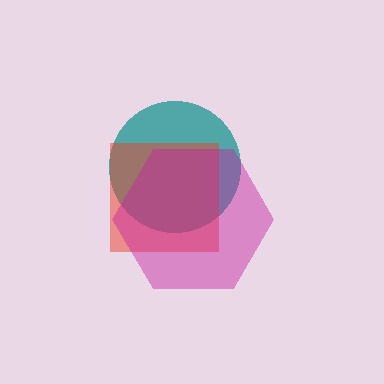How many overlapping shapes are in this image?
There are 3 overlapping shapes in the image.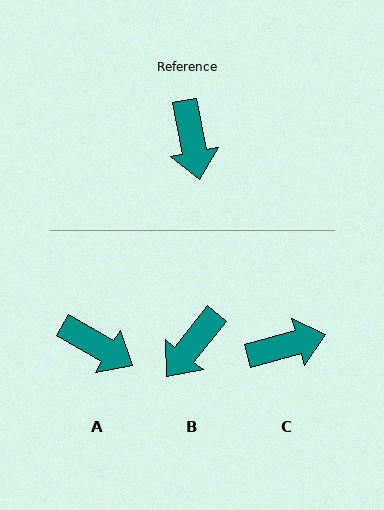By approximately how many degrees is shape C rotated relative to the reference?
Approximately 95 degrees counter-clockwise.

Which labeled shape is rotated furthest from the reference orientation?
C, about 95 degrees away.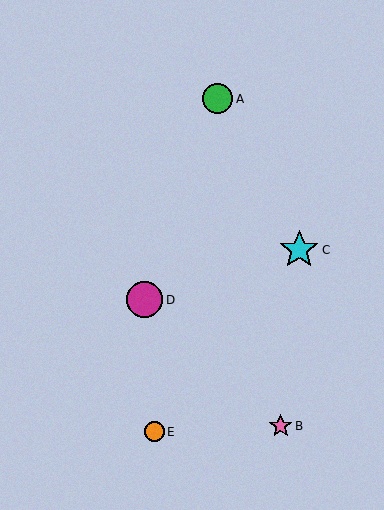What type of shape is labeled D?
Shape D is a magenta circle.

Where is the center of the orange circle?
The center of the orange circle is at (154, 432).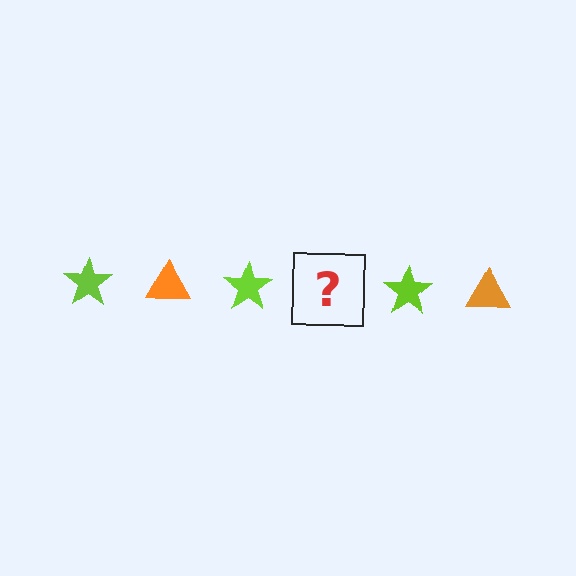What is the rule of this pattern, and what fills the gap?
The rule is that the pattern alternates between lime star and orange triangle. The gap should be filled with an orange triangle.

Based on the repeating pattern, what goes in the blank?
The blank should be an orange triangle.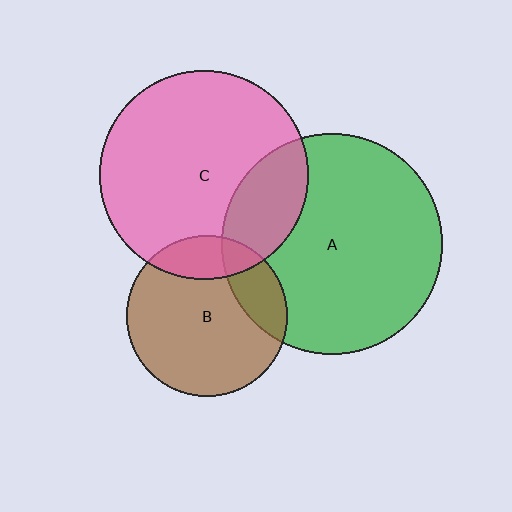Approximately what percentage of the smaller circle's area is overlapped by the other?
Approximately 20%.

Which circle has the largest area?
Circle A (green).